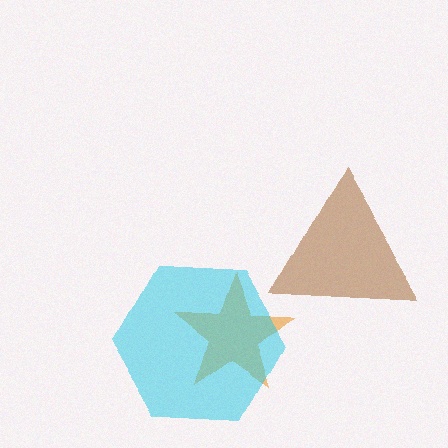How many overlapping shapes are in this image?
There are 3 overlapping shapes in the image.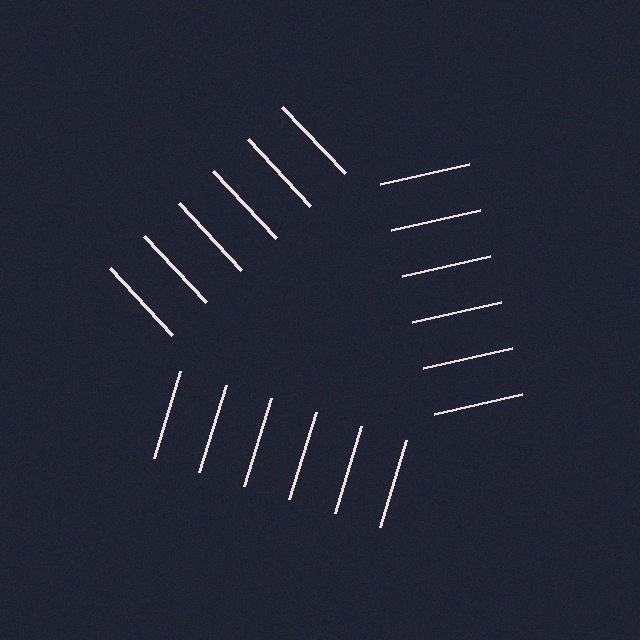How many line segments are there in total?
18 — 6 along each of the 3 edges.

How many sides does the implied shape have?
3 sides — the line-ends trace a triangle.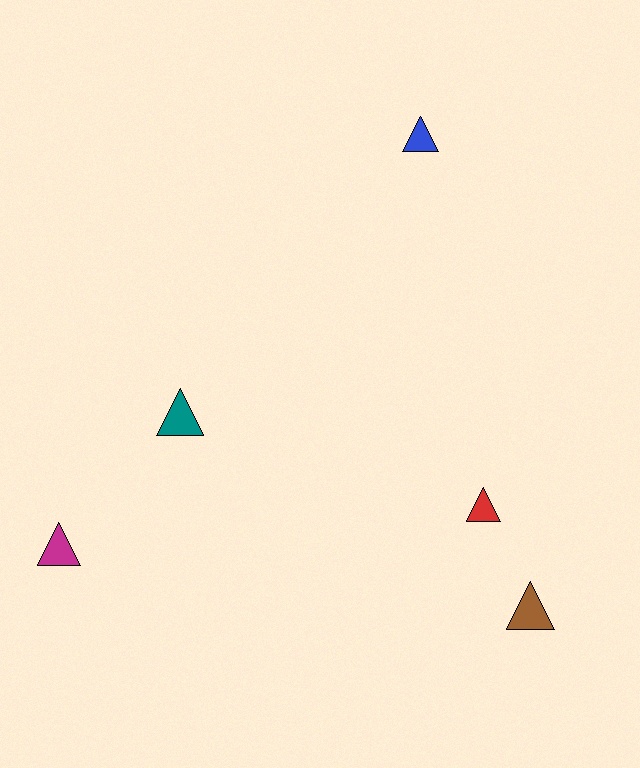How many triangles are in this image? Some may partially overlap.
There are 5 triangles.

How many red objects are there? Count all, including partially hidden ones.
There is 1 red object.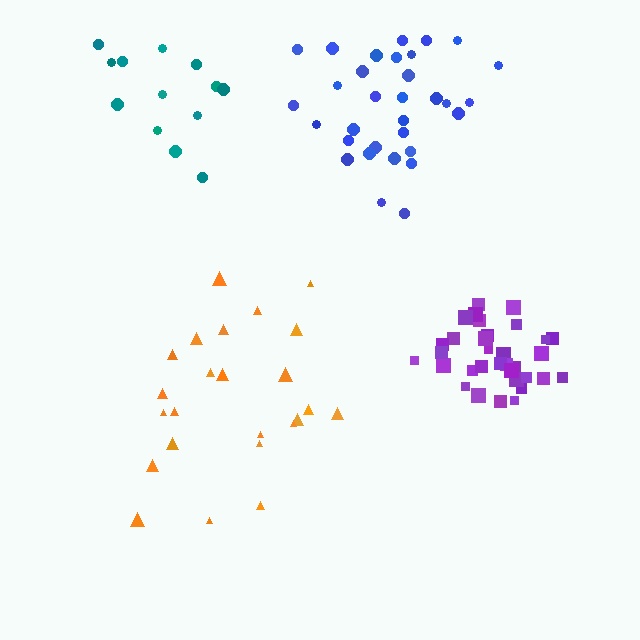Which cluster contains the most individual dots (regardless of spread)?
Purple (34).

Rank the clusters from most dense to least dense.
purple, teal, blue, orange.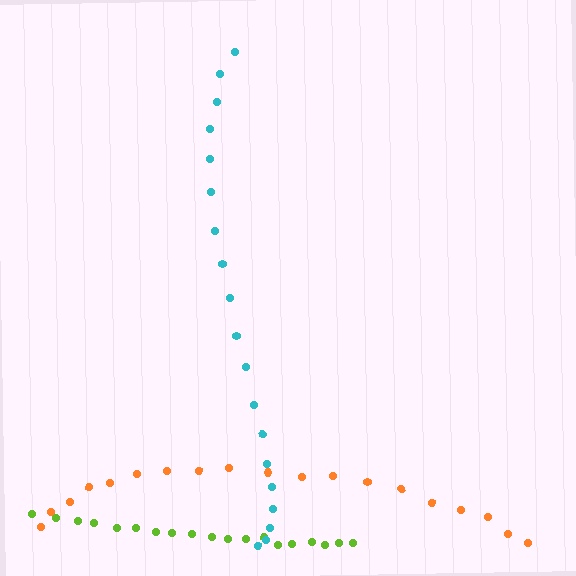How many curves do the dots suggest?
There are 3 distinct paths.